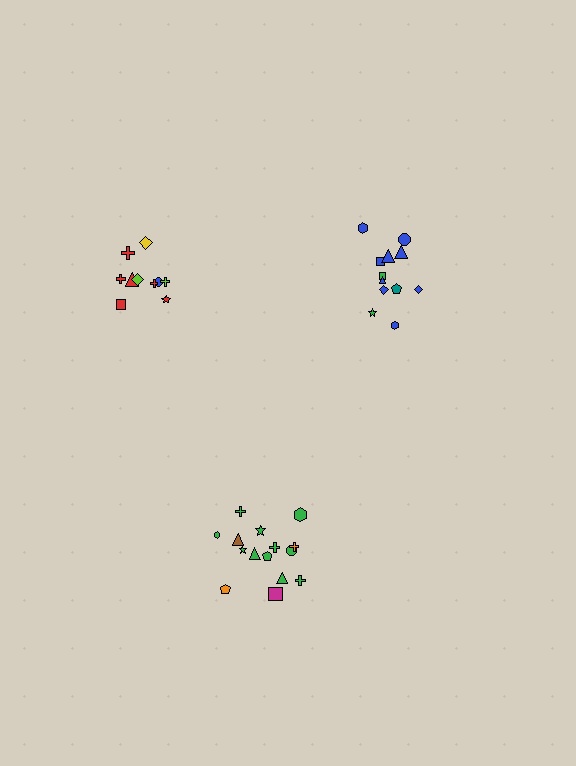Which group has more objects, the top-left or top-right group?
The top-right group.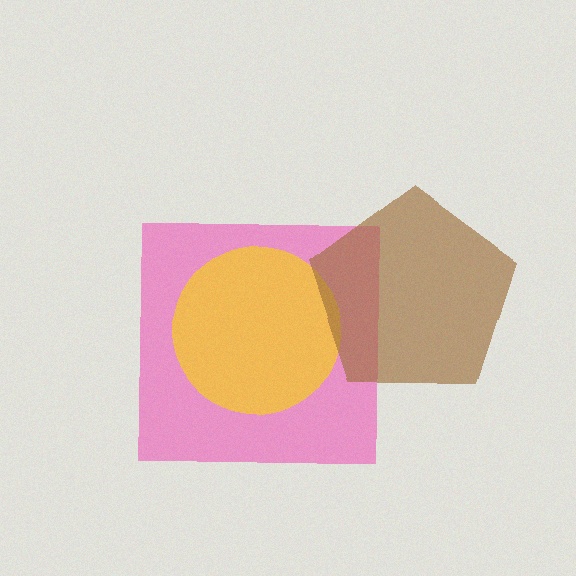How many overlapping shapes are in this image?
There are 3 overlapping shapes in the image.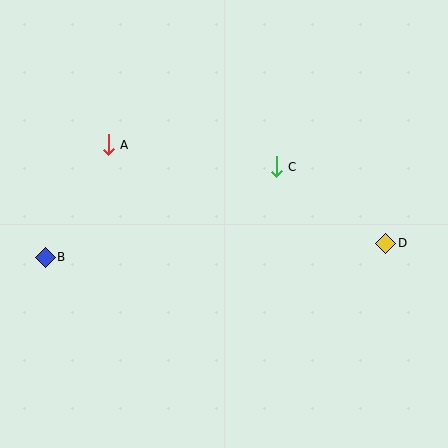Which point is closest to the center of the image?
Point C at (276, 167) is closest to the center.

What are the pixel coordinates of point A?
Point A is at (108, 145).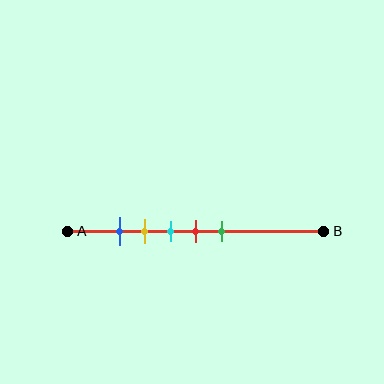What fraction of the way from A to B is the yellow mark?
The yellow mark is approximately 30% (0.3) of the way from A to B.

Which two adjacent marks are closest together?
The blue and yellow marks are the closest adjacent pair.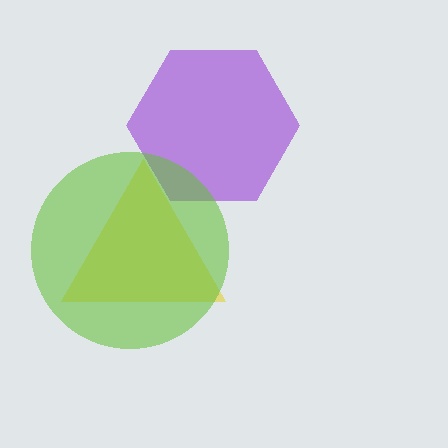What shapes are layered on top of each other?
The layered shapes are: a purple hexagon, a yellow triangle, a lime circle.